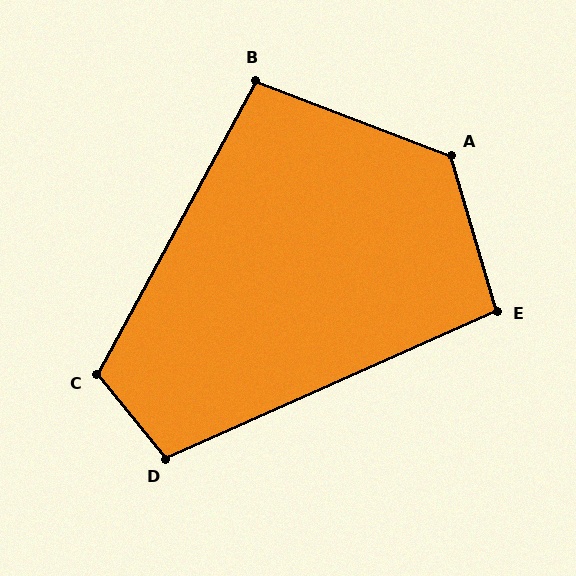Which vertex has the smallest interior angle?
B, at approximately 97 degrees.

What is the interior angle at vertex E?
Approximately 98 degrees (obtuse).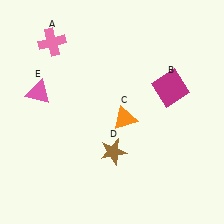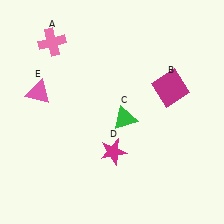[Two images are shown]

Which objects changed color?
C changed from orange to green. D changed from brown to magenta.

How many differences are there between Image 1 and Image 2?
There are 2 differences between the two images.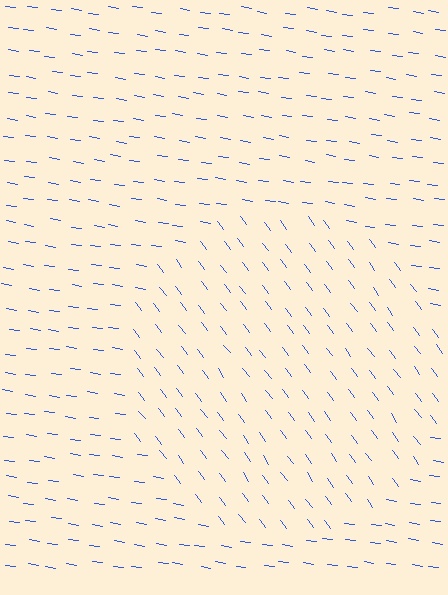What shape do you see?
I see a circle.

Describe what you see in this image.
The image is filled with small blue line segments. A circle region in the image has lines oriented differently from the surrounding lines, creating a visible texture boundary.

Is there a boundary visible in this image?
Yes, there is a texture boundary formed by a change in line orientation.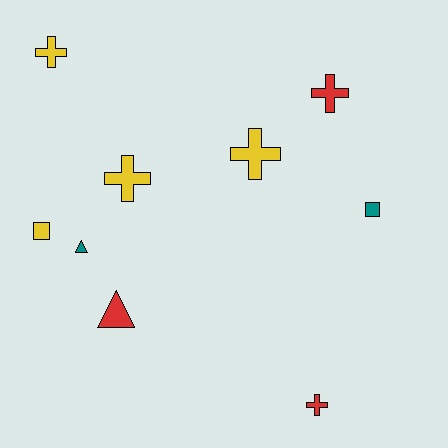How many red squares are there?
There are no red squares.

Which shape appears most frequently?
Cross, with 5 objects.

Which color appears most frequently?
Yellow, with 4 objects.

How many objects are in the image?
There are 9 objects.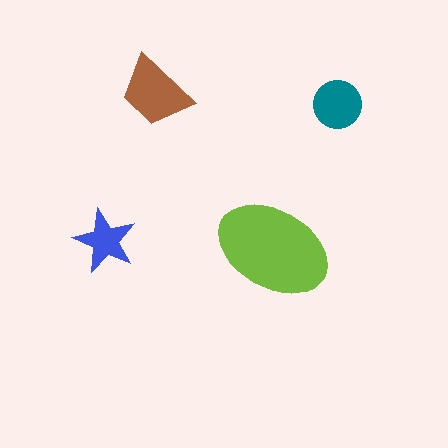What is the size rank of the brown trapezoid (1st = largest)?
2nd.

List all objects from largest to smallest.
The lime ellipse, the brown trapezoid, the teal circle, the blue star.